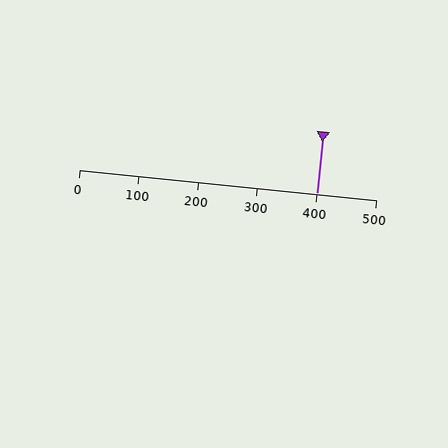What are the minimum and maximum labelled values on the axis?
The axis runs from 0 to 500.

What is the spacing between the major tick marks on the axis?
The major ticks are spaced 100 apart.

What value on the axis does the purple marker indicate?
The marker indicates approximately 400.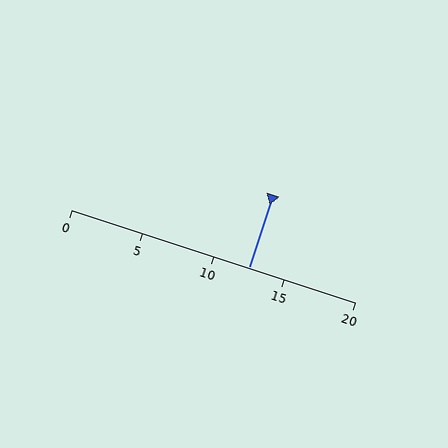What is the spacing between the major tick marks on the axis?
The major ticks are spaced 5 apart.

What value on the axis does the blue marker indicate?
The marker indicates approximately 12.5.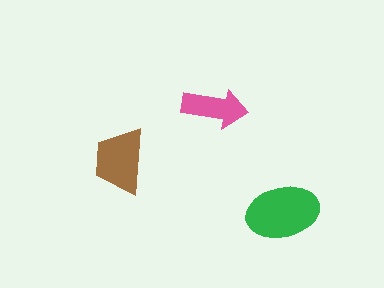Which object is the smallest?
The pink arrow.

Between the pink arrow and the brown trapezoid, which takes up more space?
The brown trapezoid.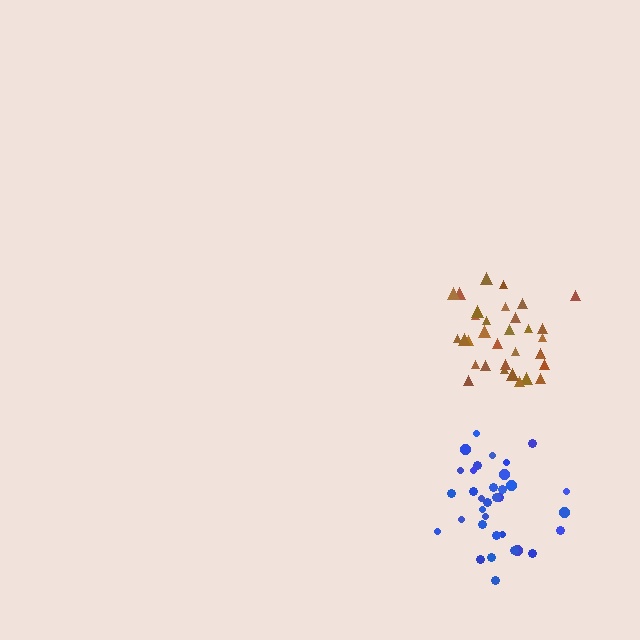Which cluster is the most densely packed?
Blue.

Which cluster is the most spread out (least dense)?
Brown.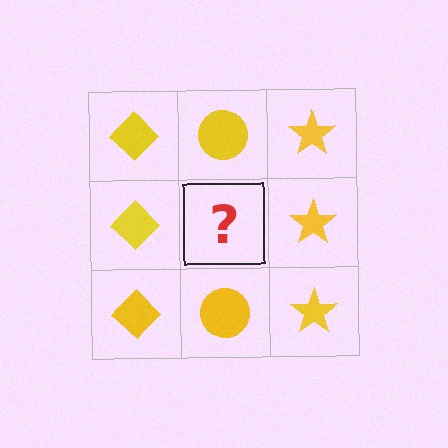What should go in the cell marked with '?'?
The missing cell should contain a yellow circle.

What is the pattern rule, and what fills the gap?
The rule is that each column has a consistent shape. The gap should be filled with a yellow circle.